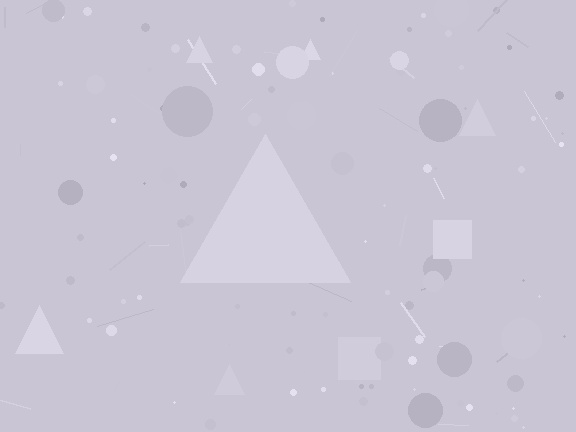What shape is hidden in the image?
A triangle is hidden in the image.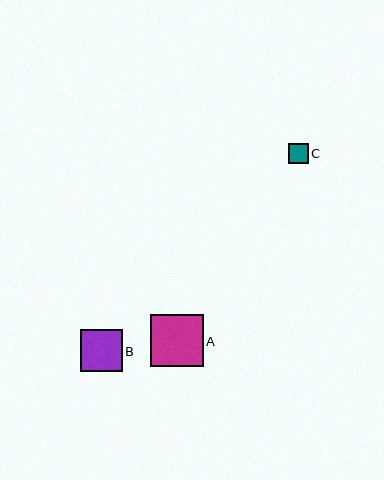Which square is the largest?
Square A is the largest with a size of approximately 53 pixels.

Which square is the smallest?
Square C is the smallest with a size of approximately 19 pixels.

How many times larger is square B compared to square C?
Square B is approximately 2.2 times the size of square C.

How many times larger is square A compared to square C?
Square A is approximately 2.7 times the size of square C.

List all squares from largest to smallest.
From largest to smallest: A, B, C.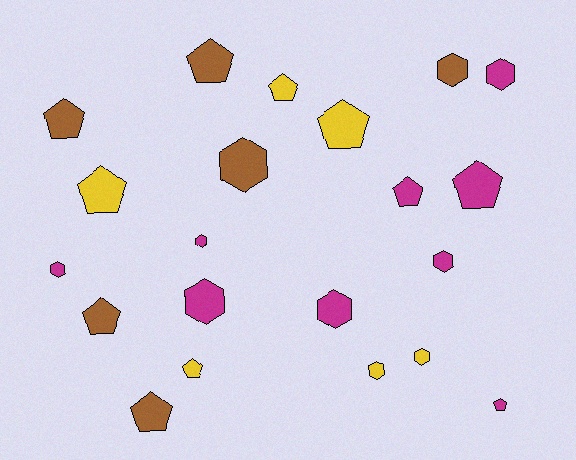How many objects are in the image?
There are 21 objects.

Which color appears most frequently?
Magenta, with 9 objects.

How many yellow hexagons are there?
There are 2 yellow hexagons.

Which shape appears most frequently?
Pentagon, with 11 objects.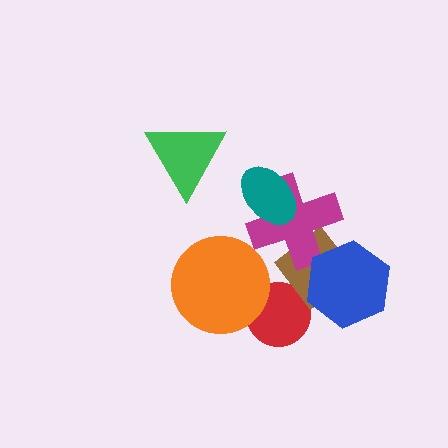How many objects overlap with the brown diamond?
2 objects overlap with the brown diamond.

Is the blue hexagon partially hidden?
No, no other shape covers it.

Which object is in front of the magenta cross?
The teal ellipse is in front of the magenta cross.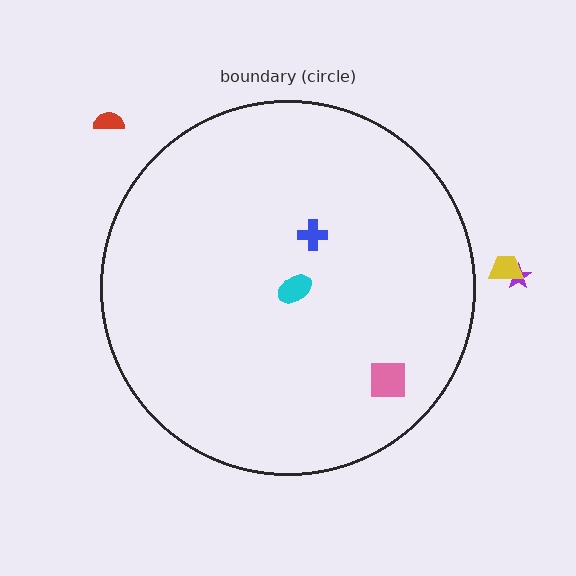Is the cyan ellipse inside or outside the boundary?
Inside.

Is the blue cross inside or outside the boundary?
Inside.